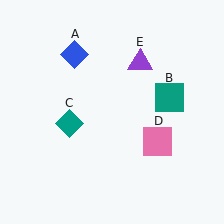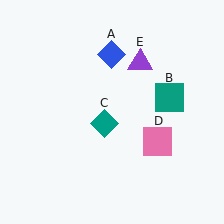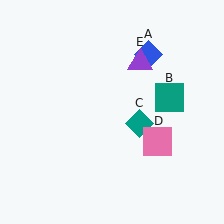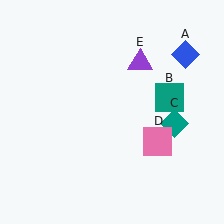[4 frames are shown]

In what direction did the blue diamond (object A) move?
The blue diamond (object A) moved right.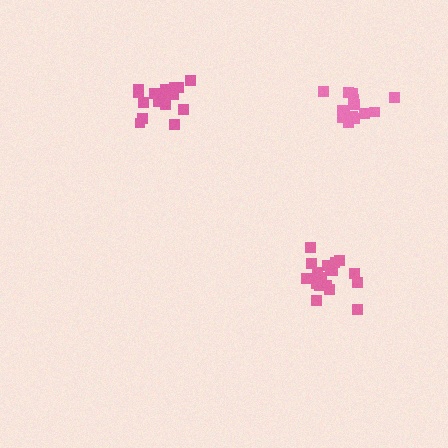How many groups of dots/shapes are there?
There are 3 groups.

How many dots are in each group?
Group 1: 15 dots, Group 2: 17 dots, Group 3: 19 dots (51 total).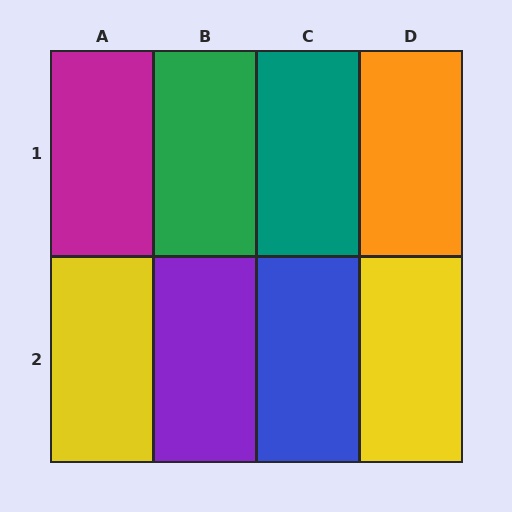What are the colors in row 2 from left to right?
Yellow, purple, blue, yellow.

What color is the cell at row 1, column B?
Green.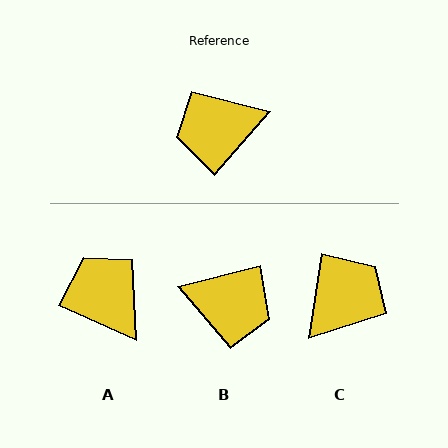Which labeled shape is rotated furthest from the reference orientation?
C, about 148 degrees away.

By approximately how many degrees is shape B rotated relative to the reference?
Approximately 145 degrees counter-clockwise.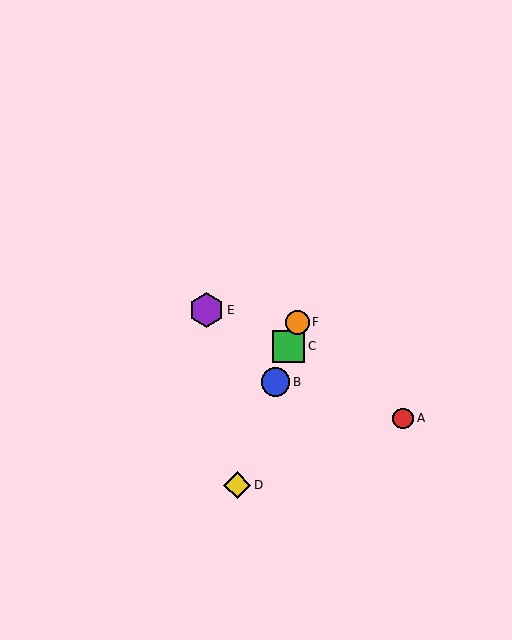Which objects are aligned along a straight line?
Objects B, C, D, F are aligned along a straight line.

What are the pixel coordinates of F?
Object F is at (297, 322).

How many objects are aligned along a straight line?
4 objects (B, C, D, F) are aligned along a straight line.